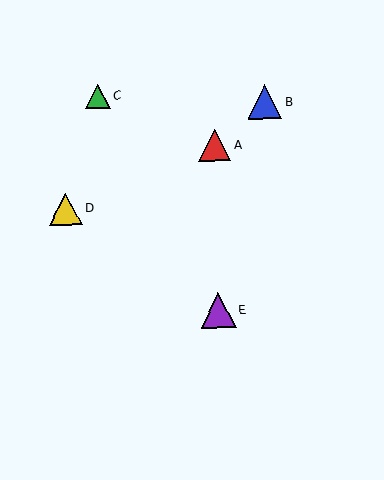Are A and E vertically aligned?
Yes, both are at x≈215.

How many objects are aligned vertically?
2 objects (A, E) are aligned vertically.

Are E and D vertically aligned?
No, E is at x≈218 and D is at x≈66.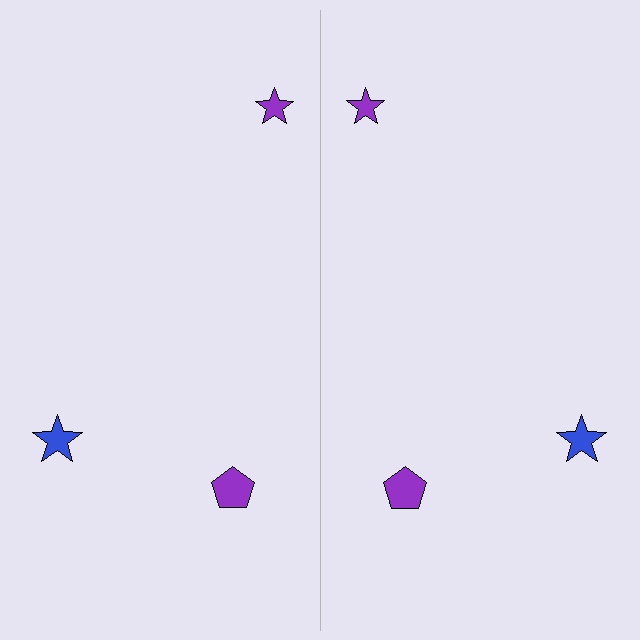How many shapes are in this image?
There are 6 shapes in this image.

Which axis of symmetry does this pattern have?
The pattern has a vertical axis of symmetry running through the center of the image.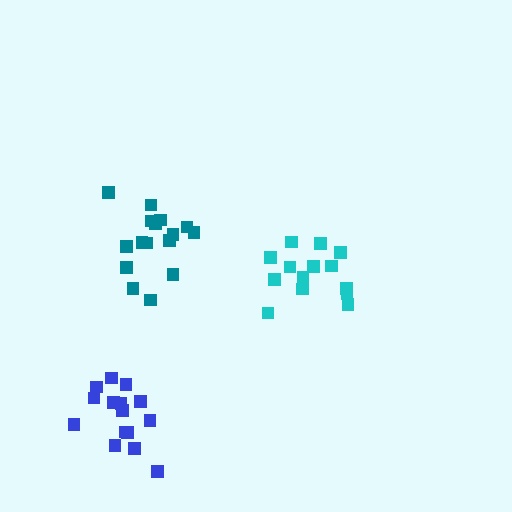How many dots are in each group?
Group 1: 16 dots, Group 2: 14 dots, Group 3: 15 dots (45 total).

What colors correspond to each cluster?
The clusters are colored: teal, cyan, blue.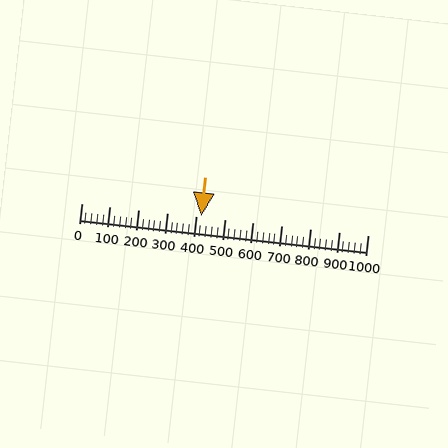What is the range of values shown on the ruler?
The ruler shows values from 0 to 1000.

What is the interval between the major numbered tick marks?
The major tick marks are spaced 100 units apart.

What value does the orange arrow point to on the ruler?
The orange arrow points to approximately 420.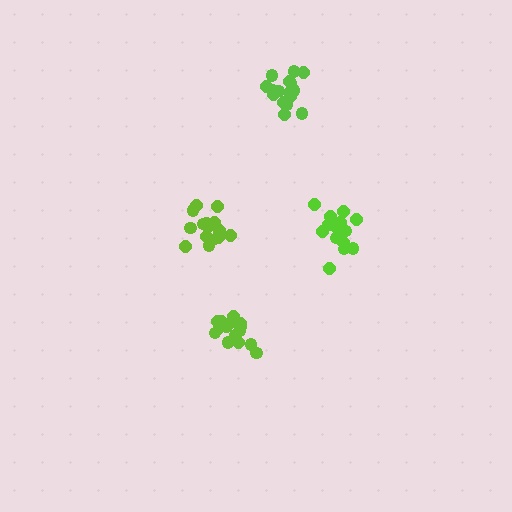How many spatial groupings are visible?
There are 4 spatial groupings.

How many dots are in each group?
Group 1: 17 dots, Group 2: 17 dots, Group 3: 15 dots, Group 4: 15 dots (64 total).